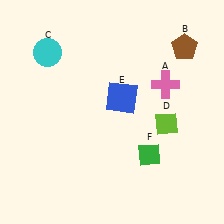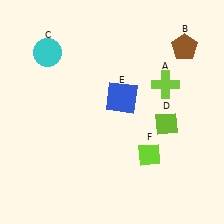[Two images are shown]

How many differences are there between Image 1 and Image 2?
There are 2 differences between the two images.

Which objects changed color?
A changed from pink to lime. F changed from green to lime.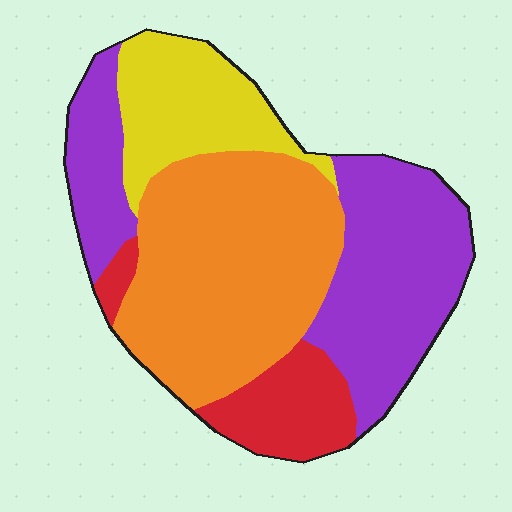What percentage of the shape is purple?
Purple takes up between a quarter and a half of the shape.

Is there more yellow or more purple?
Purple.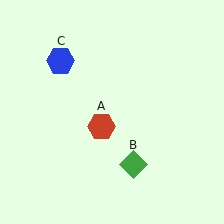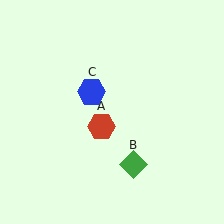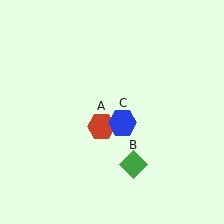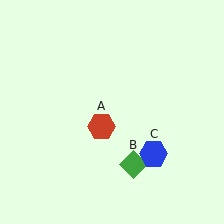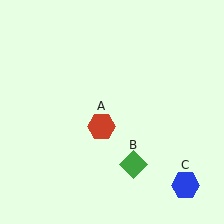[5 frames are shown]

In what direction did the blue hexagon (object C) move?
The blue hexagon (object C) moved down and to the right.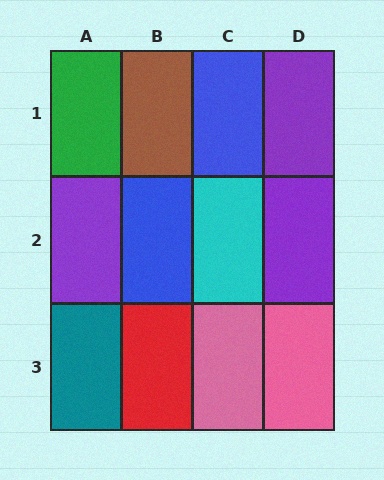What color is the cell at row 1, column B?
Brown.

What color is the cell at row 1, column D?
Purple.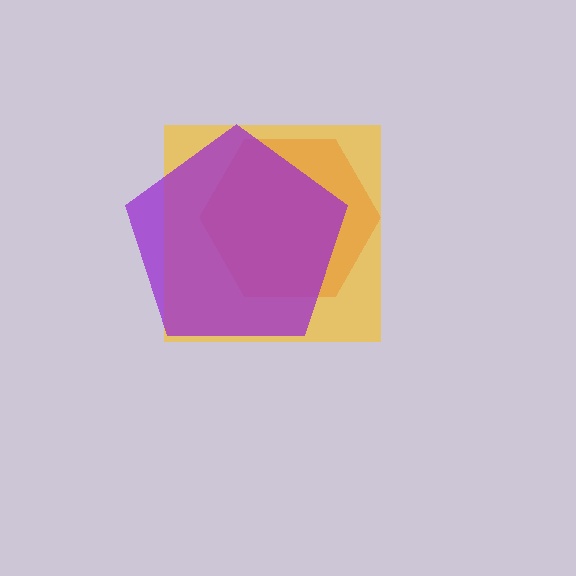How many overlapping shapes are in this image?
There are 3 overlapping shapes in the image.